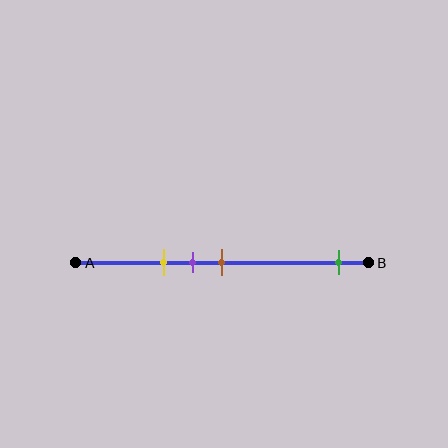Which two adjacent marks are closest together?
The purple and brown marks are the closest adjacent pair.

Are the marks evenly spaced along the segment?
No, the marks are not evenly spaced.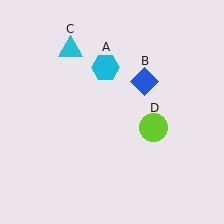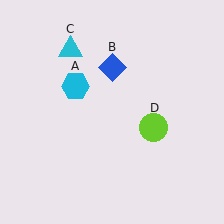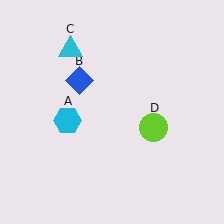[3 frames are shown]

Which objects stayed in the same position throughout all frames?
Cyan triangle (object C) and lime circle (object D) remained stationary.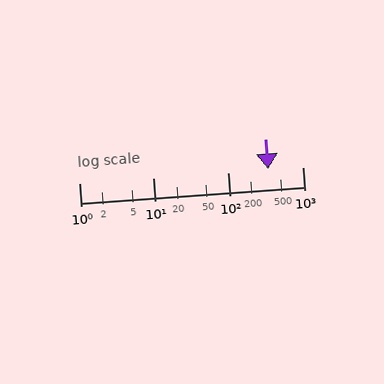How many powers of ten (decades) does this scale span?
The scale spans 3 decades, from 1 to 1000.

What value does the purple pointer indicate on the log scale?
The pointer indicates approximately 350.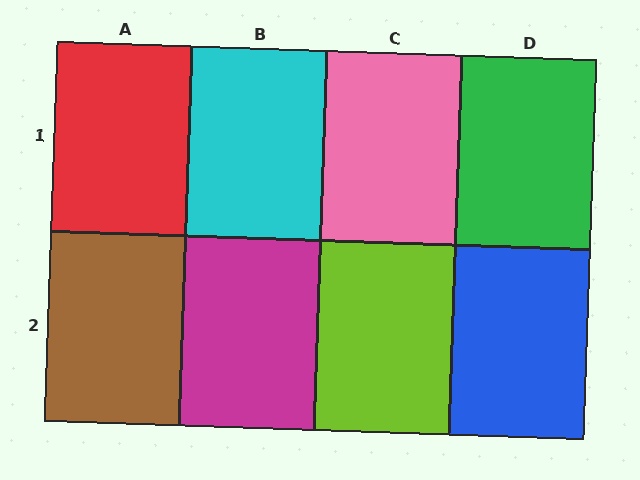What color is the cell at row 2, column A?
Brown.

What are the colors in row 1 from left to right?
Red, cyan, pink, green.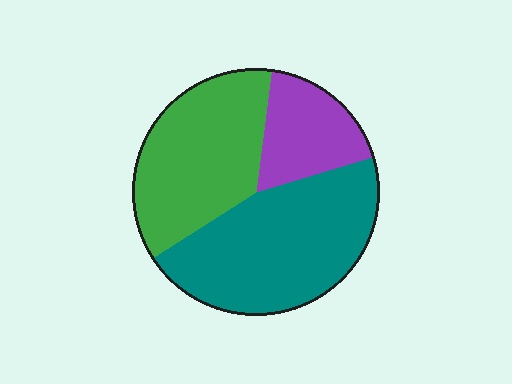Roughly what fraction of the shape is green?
Green takes up between a third and a half of the shape.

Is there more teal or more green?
Teal.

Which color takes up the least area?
Purple, at roughly 20%.